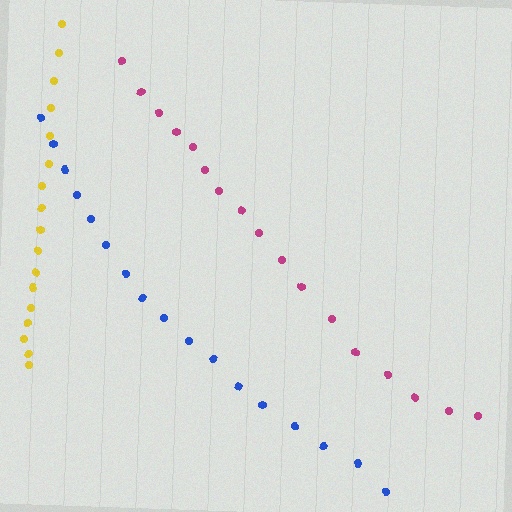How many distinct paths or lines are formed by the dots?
There are 3 distinct paths.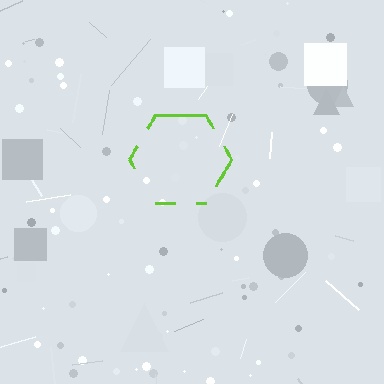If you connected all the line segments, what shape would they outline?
They would outline a hexagon.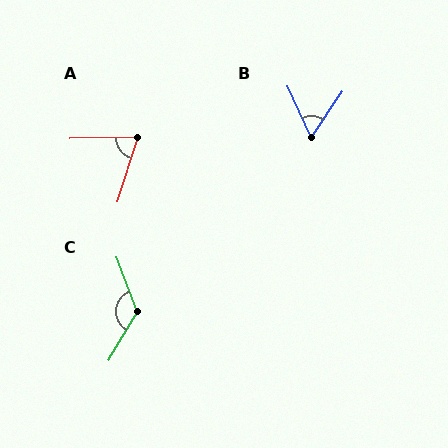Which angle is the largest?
C, at approximately 129 degrees.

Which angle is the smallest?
B, at approximately 59 degrees.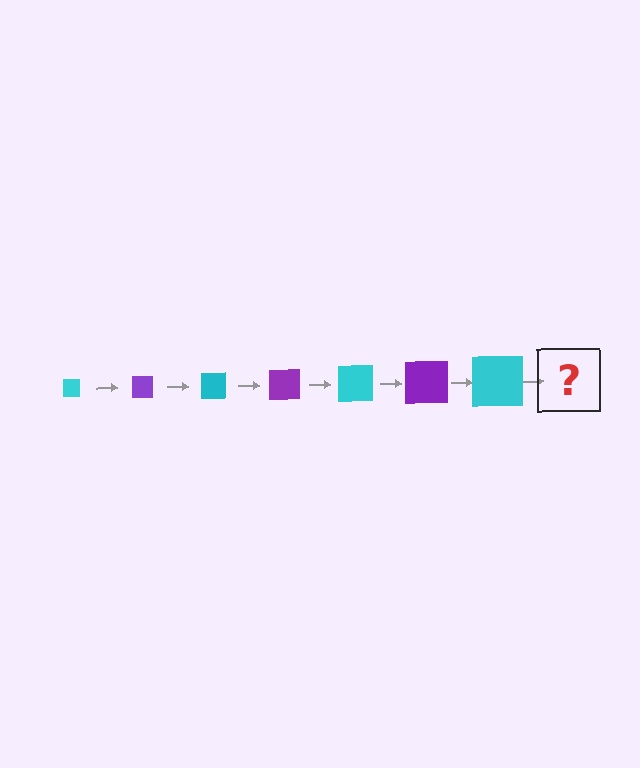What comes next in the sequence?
The next element should be a purple square, larger than the previous one.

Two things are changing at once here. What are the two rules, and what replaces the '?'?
The two rules are that the square grows larger each step and the color cycles through cyan and purple. The '?' should be a purple square, larger than the previous one.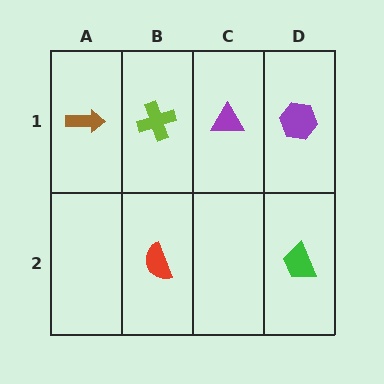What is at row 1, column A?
A brown arrow.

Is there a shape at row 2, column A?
No, that cell is empty.